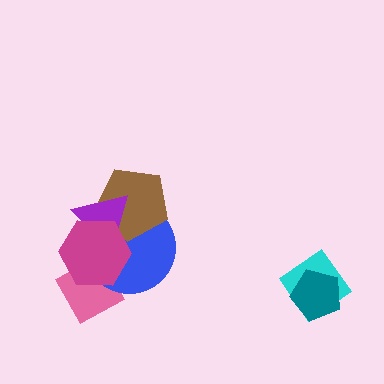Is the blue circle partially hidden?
Yes, it is partially covered by another shape.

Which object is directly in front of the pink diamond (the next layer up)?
The blue circle is directly in front of the pink diamond.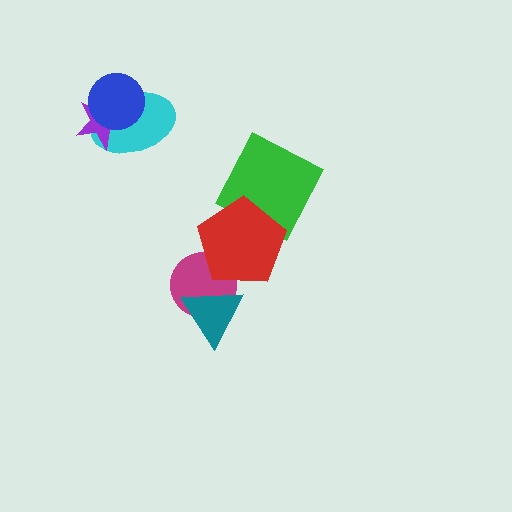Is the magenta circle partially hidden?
Yes, it is partially covered by another shape.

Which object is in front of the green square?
The red pentagon is in front of the green square.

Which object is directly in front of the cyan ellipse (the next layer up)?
The purple star is directly in front of the cyan ellipse.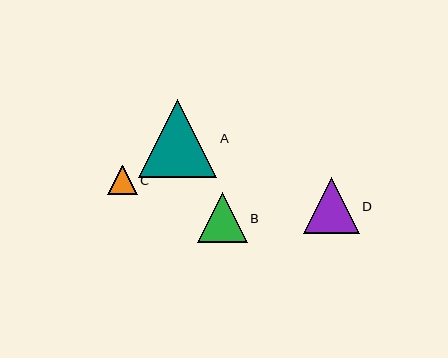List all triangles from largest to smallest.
From largest to smallest: A, D, B, C.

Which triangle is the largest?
Triangle A is the largest with a size of approximately 78 pixels.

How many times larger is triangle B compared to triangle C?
Triangle B is approximately 1.7 times the size of triangle C.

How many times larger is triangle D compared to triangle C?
Triangle D is approximately 1.9 times the size of triangle C.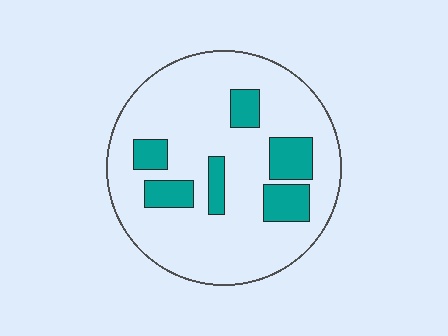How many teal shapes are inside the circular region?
6.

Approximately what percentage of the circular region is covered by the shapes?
Approximately 20%.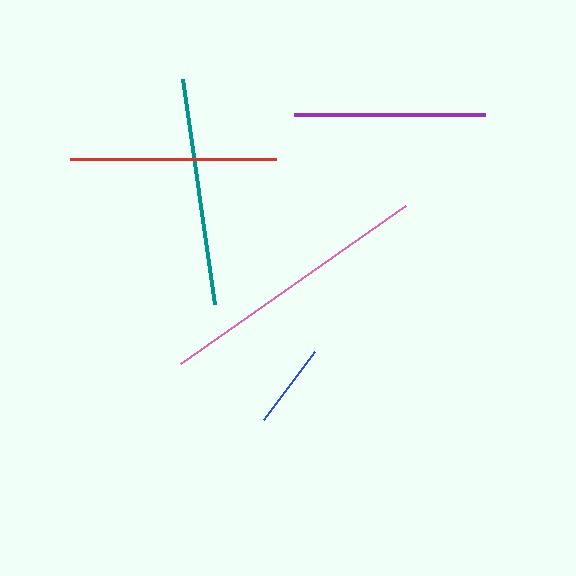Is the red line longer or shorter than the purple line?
The red line is longer than the purple line.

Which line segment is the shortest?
The blue line is the shortest at approximately 85 pixels.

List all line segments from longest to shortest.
From longest to shortest: pink, teal, red, purple, blue.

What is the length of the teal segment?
The teal segment is approximately 227 pixels long.